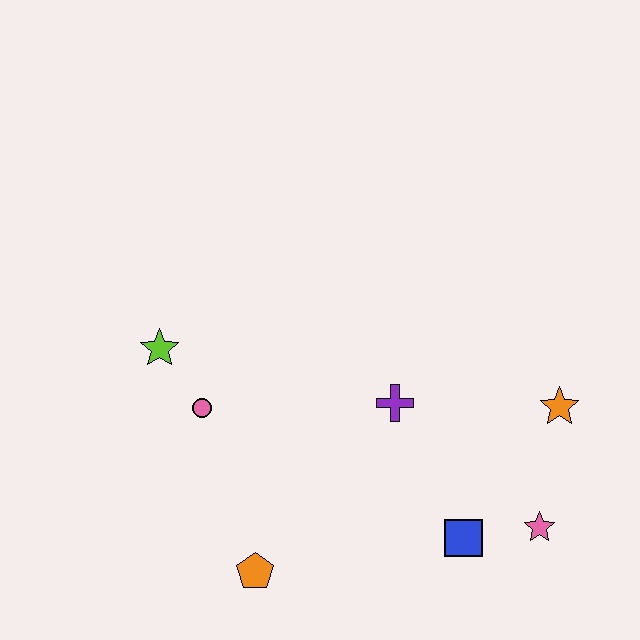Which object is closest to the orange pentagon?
The pink circle is closest to the orange pentagon.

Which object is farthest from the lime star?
The pink star is farthest from the lime star.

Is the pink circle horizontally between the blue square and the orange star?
No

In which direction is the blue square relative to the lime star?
The blue square is to the right of the lime star.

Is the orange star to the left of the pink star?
No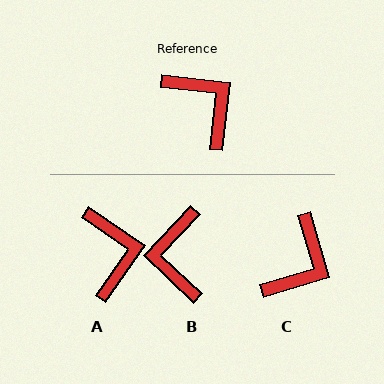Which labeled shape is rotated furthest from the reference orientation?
B, about 144 degrees away.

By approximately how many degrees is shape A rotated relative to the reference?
Approximately 28 degrees clockwise.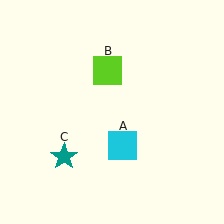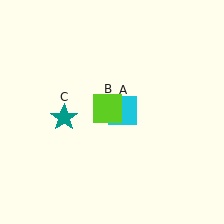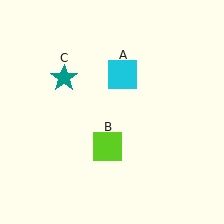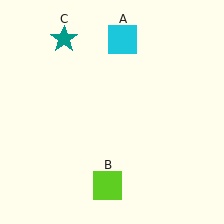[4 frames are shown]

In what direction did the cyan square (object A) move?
The cyan square (object A) moved up.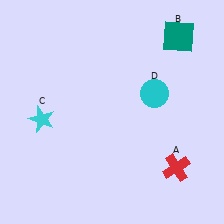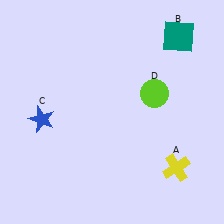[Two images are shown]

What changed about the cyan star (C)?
In Image 1, C is cyan. In Image 2, it changed to blue.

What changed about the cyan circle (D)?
In Image 1, D is cyan. In Image 2, it changed to lime.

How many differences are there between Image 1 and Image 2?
There are 3 differences between the two images.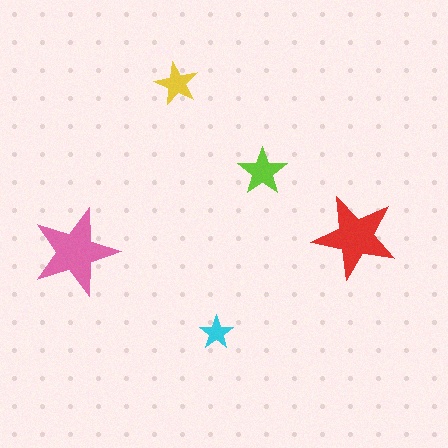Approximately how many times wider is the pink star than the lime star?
About 2 times wider.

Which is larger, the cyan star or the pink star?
The pink one.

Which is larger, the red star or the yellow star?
The red one.